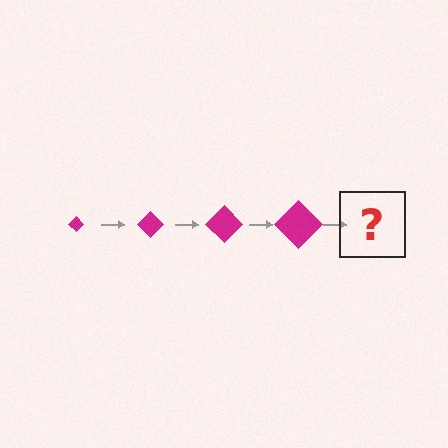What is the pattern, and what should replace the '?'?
The pattern is that the diamond gets progressively larger each step. The '?' should be a magenta diamond, larger than the previous one.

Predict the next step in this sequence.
The next step is a magenta diamond, larger than the previous one.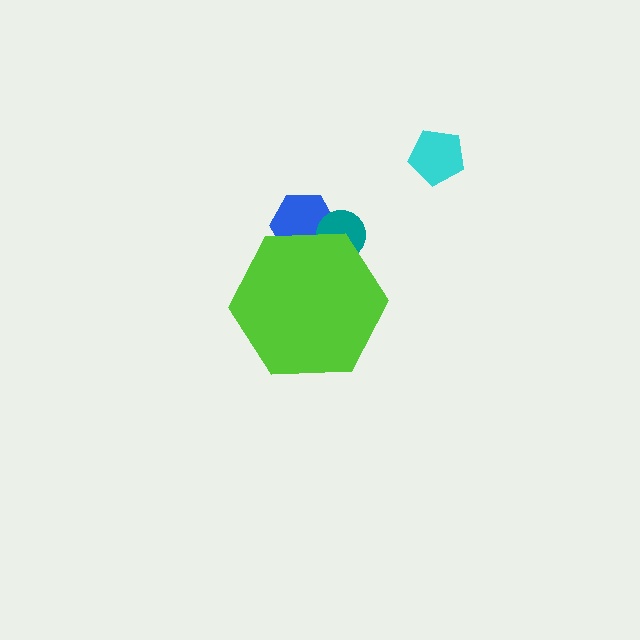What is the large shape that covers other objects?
A lime hexagon.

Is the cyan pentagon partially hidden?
No, the cyan pentagon is fully visible.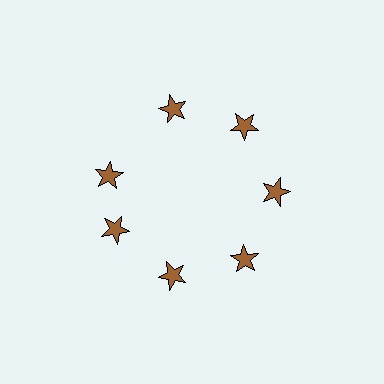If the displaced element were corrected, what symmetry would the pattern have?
It would have 7-fold rotational symmetry — the pattern would map onto itself every 51 degrees.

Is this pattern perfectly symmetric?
No. The 7 brown stars are arranged in a ring, but one element near the 10 o'clock position is rotated out of alignment along the ring, breaking the 7-fold rotational symmetry.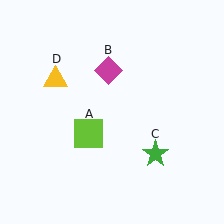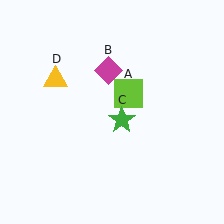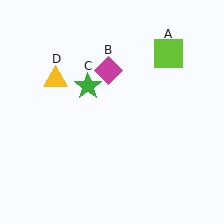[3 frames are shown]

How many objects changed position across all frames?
2 objects changed position: lime square (object A), green star (object C).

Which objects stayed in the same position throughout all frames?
Magenta diamond (object B) and yellow triangle (object D) remained stationary.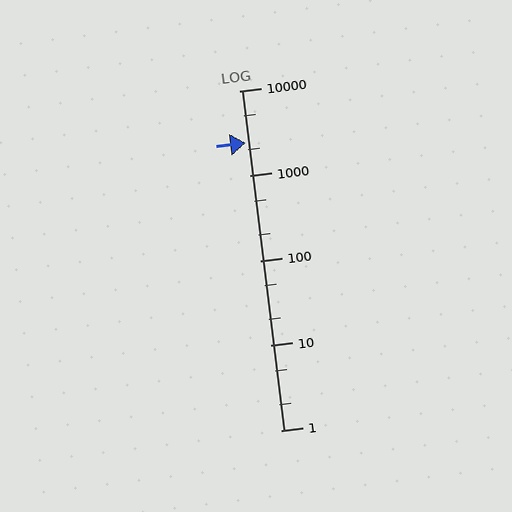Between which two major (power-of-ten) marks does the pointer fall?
The pointer is between 1000 and 10000.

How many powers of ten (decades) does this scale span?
The scale spans 4 decades, from 1 to 10000.